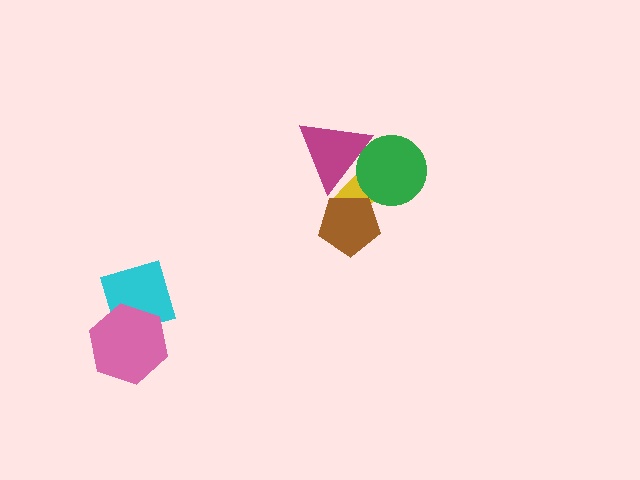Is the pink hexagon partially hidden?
No, no other shape covers it.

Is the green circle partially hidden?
Yes, it is partially covered by another shape.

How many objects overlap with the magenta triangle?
2 objects overlap with the magenta triangle.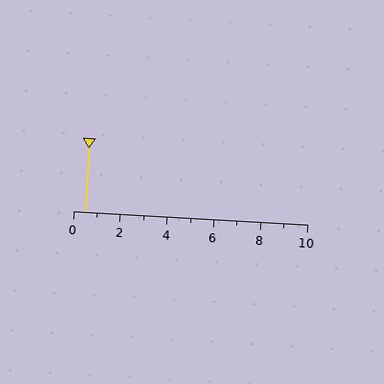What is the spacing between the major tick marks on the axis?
The major ticks are spaced 2 apart.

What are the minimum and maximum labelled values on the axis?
The axis runs from 0 to 10.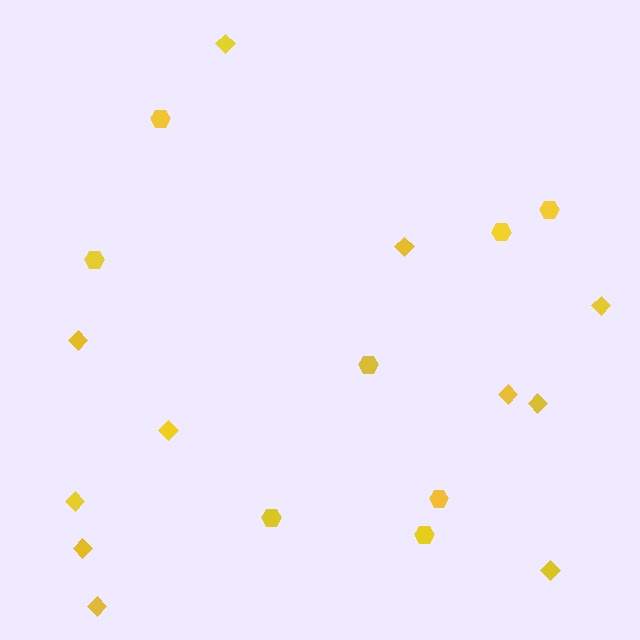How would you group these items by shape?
There are 2 groups: one group of diamonds (11) and one group of hexagons (8).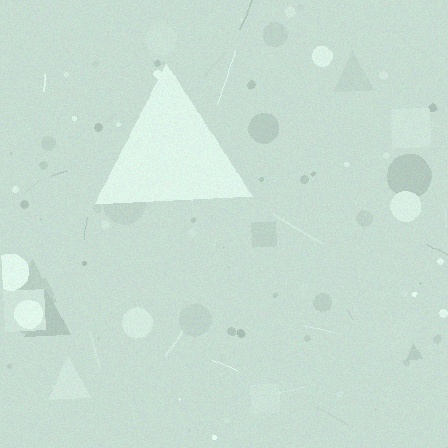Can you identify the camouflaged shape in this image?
The camouflaged shape is a triangle.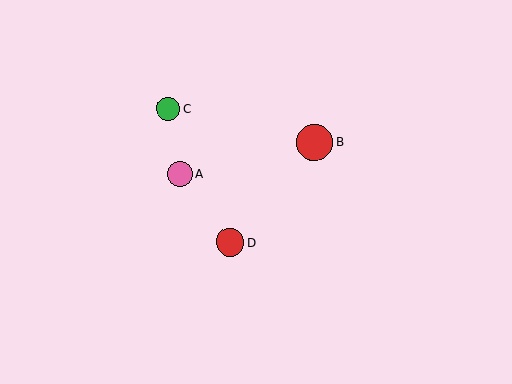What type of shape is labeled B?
Shape B is a red circle.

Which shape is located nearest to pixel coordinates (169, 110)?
The green circle (labeled C) at (169, 109) is nearest to that location.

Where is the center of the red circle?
The center of the red circle is at (314, 142).